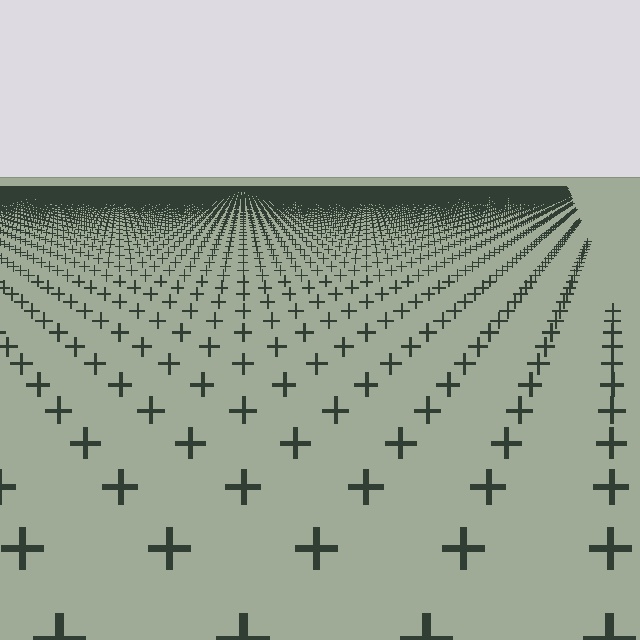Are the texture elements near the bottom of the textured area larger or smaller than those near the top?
Larger. Near the bottom, elements are closer to the viewer and appear at a bigger on-screen size.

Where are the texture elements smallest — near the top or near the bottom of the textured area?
Near the top.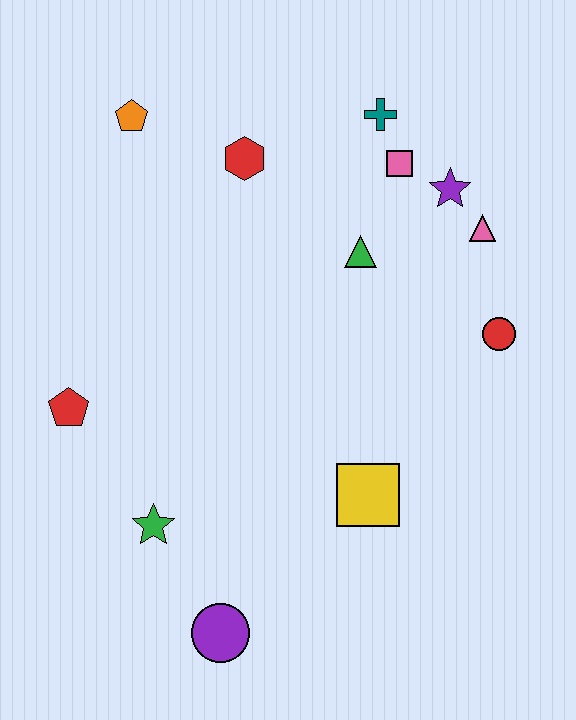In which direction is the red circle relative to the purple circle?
The red circle is above the purple circle.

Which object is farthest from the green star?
The teal cross is farthest from the green star.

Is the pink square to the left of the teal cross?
No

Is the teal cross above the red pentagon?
Yes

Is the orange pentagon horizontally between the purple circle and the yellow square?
No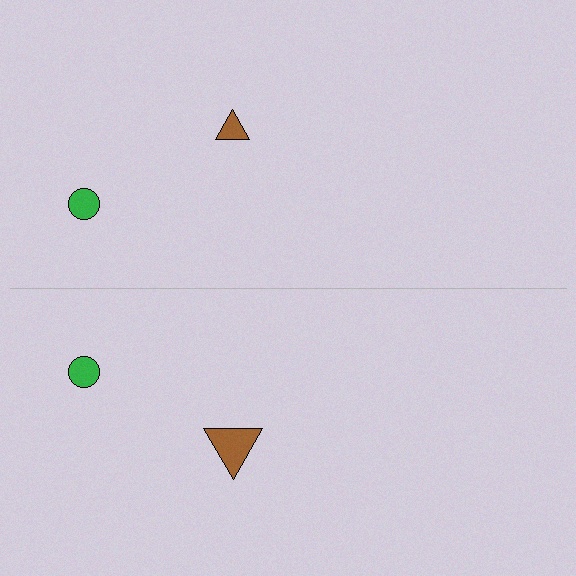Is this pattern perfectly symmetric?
No, the pattern is not perfectly symmetric. The brown triangle on the bottom side has a different size than its mirror counterpart.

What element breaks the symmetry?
The brown triangle on the bottom side has a different size than its mirror counterpart.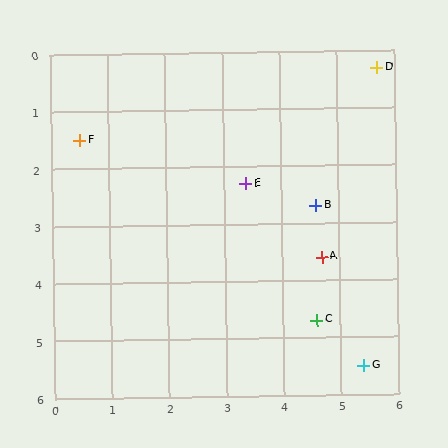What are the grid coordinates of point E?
Point E is at approximately (3.4, 2.3).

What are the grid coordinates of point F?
Point F is at approximately (0.5, 1.5).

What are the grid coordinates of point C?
Point C is at approximately (4.6, 4.7).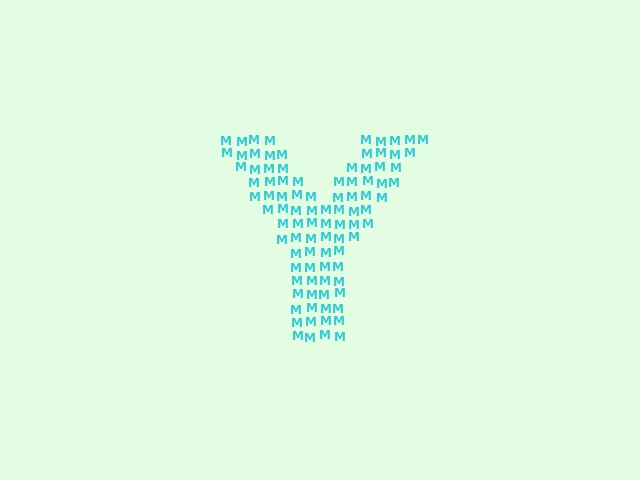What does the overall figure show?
The overall figure shows the letter Y.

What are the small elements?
The small elements are letter M's.